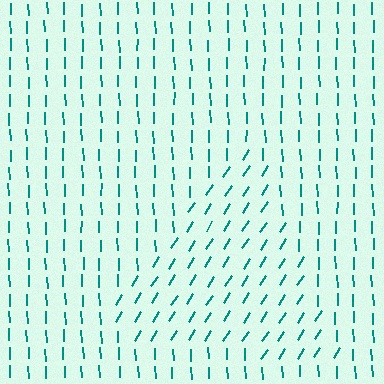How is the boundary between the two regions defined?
The boundary is defined purely by a change in line orientation (approximately 35 degrees difference). All lines are the same color and thickness.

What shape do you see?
I see a triangle.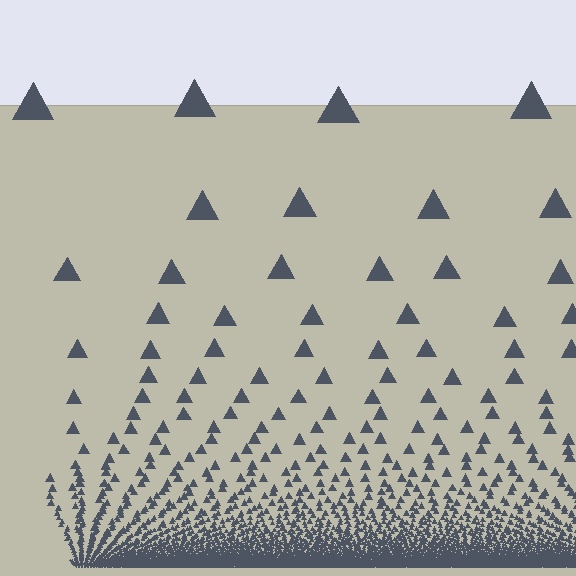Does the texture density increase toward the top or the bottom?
Density increases toward the bottom.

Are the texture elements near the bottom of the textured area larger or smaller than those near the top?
Smaller. The gradient is inverted — elements near the bottom are smaller and denser.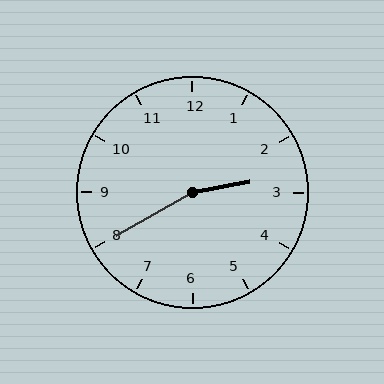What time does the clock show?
2:40.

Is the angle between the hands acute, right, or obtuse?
It is obtuse.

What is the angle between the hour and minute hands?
Approximately 160 degrees.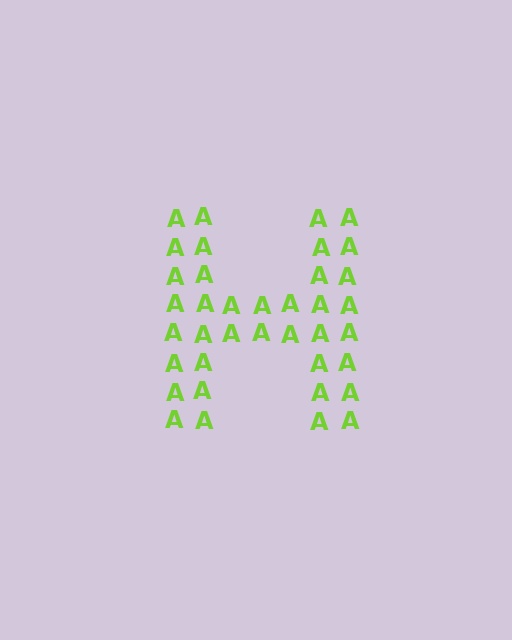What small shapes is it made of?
It is made of small letter A's.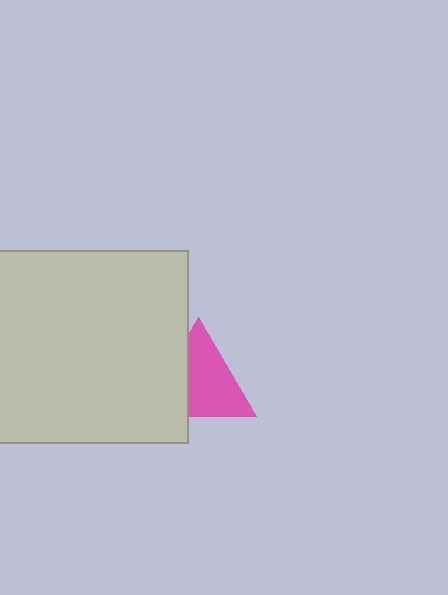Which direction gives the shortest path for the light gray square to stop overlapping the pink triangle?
Moving left gives the shortest separation.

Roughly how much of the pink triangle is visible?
About half of it is visible (roughly 65%).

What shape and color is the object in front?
The object in front is a light gray square.